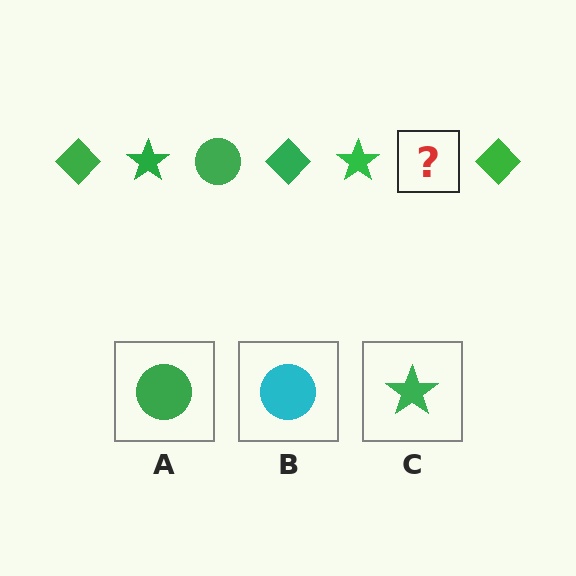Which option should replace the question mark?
Option A.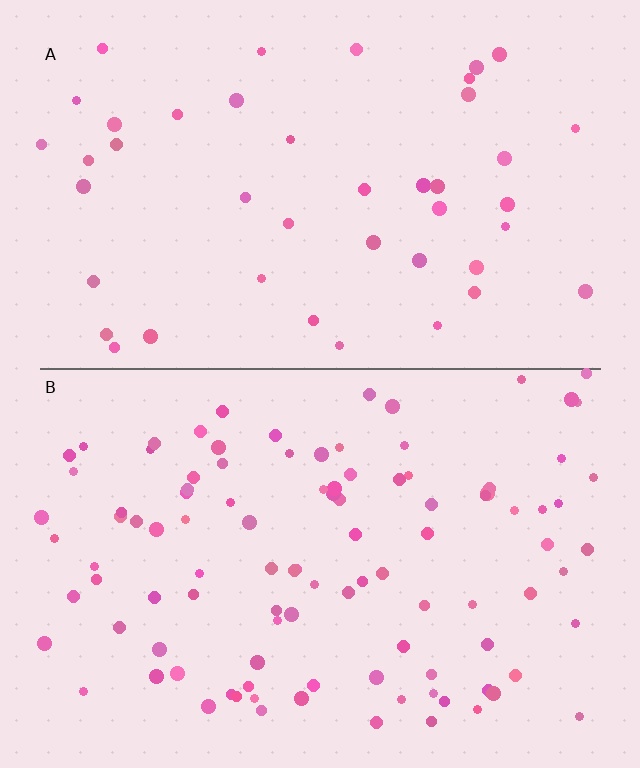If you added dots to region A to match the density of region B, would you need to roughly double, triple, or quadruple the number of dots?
Approximately double.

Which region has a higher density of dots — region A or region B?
B (the bottom).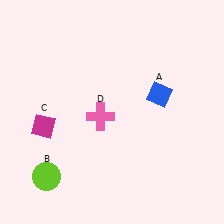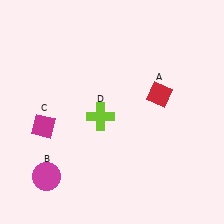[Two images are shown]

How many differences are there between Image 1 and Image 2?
There are 3 differences between the two images.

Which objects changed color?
A changed from blue to red. B changed from lime to magenta. D changed from pink to lime.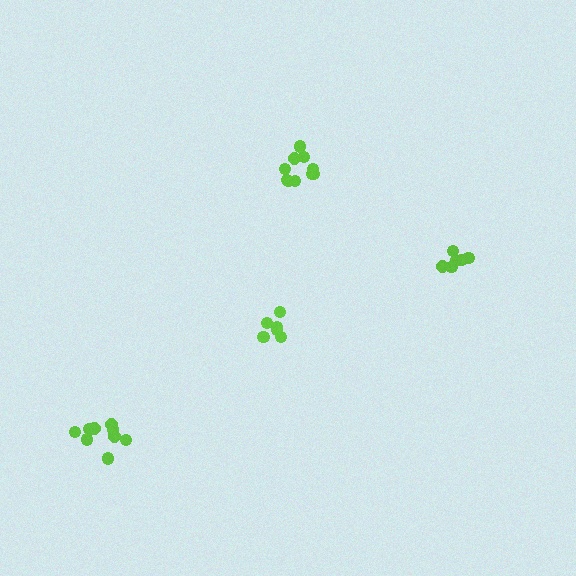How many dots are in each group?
Group 1: 6 dots, Group 2: 10 dots, Group 3: 9 dots, Group 4: 6 dots (31 total).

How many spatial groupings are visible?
There are 4 spatial groupings.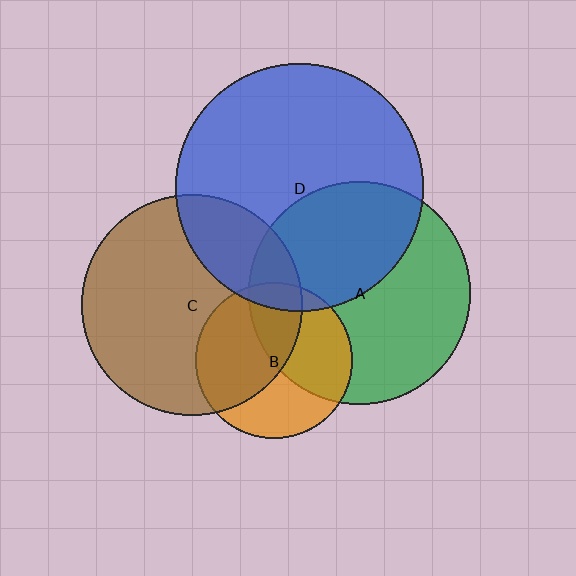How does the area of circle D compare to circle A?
Approximately 1.2 times.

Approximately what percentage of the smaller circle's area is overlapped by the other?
Approximately 45%.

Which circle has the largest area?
Circle D (blue).